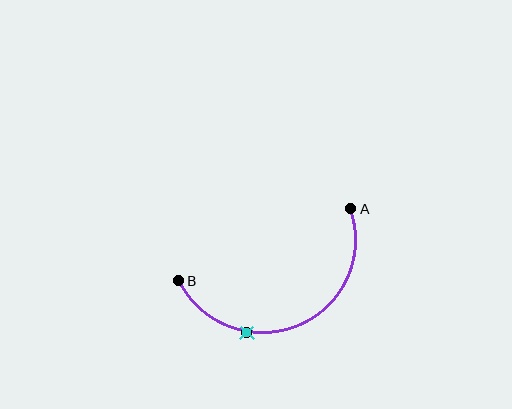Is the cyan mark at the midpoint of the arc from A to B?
No. The cyan mark lies on the arc but is closer to endpoint B. The arc midpoint would be at the point on the curve equidistant along the arc from both A and B.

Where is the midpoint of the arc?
The arc midpoint is the point on the curve farthest from the straight line joining A and B. It sits below that line.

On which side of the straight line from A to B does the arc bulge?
The arc bulges below the straight line connecting A and B.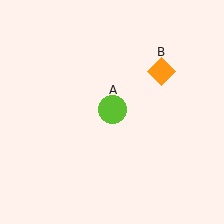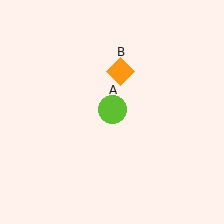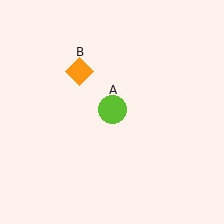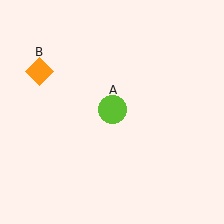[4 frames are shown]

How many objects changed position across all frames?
1 object changed position: orange diamond (object B).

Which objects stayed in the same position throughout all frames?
Lime circle (object A) remained stationary.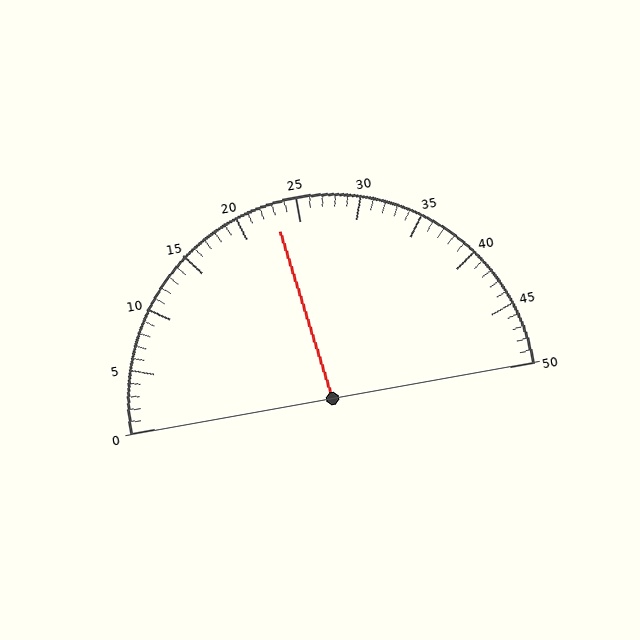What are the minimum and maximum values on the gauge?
The gauge ranges from 0 to 50.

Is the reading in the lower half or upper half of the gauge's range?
The reading is in the lower half of the range (0 to 50).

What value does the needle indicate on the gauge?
The needle indicates approximately 23.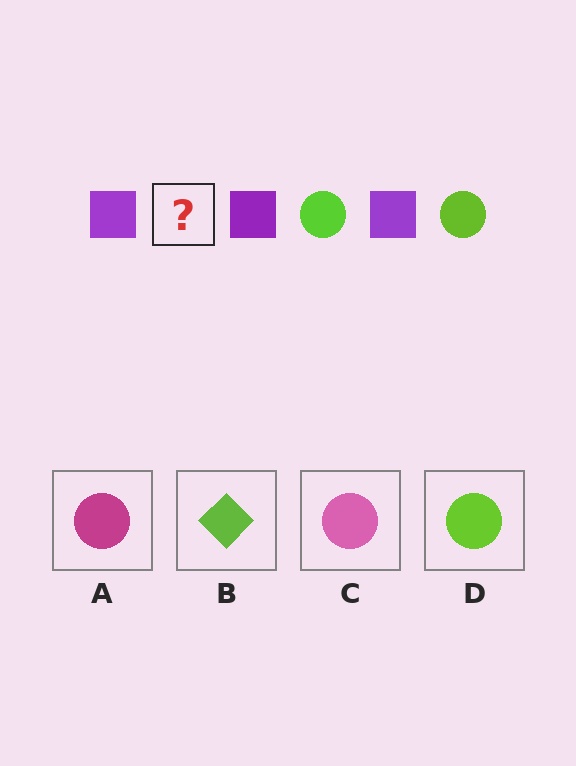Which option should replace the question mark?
Option D.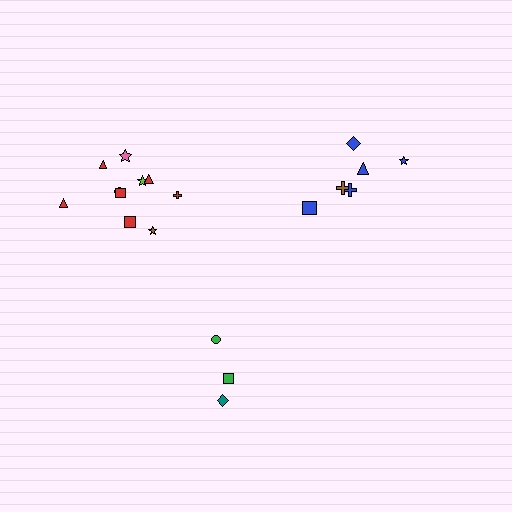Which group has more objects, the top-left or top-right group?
The top-left group.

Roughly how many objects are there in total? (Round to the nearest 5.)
Roughly 20 objects in total.